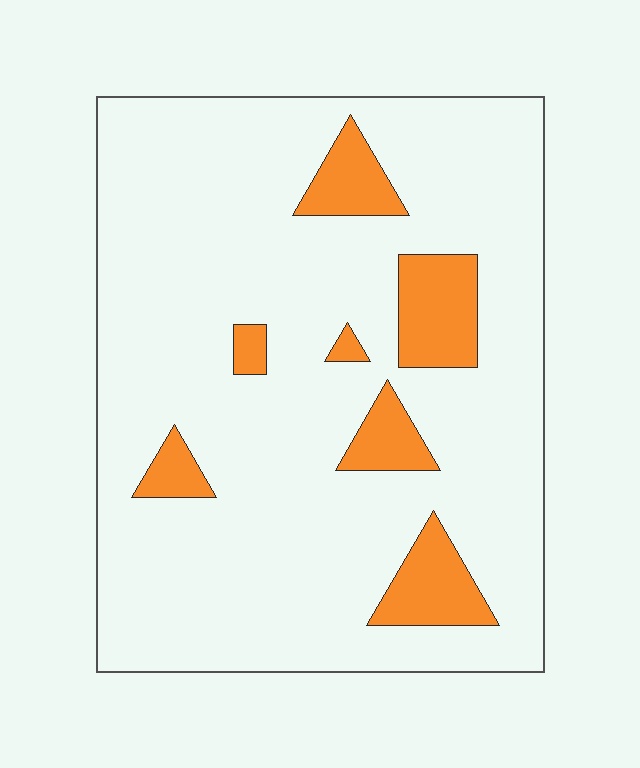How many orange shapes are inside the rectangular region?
7.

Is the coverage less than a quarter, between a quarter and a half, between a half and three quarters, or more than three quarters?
Less than a quarter.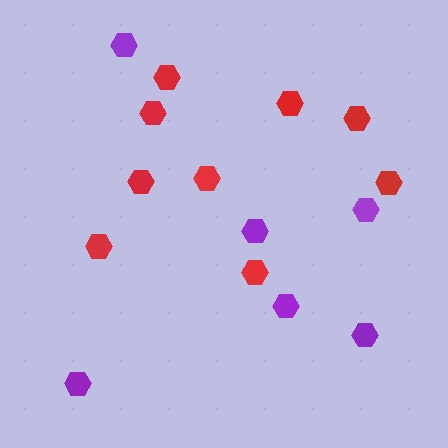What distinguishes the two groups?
There are 2 groups: one group of red hexagons (9) and one group of purple hexagons (6).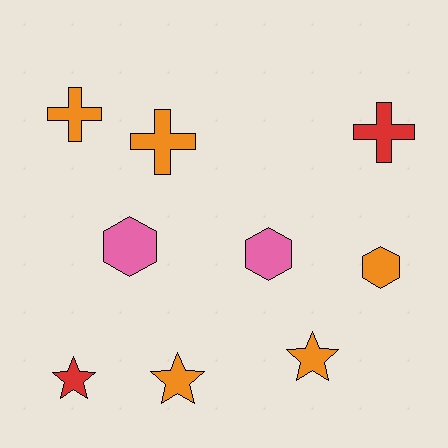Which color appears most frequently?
Orange, with 5 objects.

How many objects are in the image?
There are 9 objects.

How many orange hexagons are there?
There is 1 orange hexagon.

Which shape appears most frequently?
Star, with 3 objects.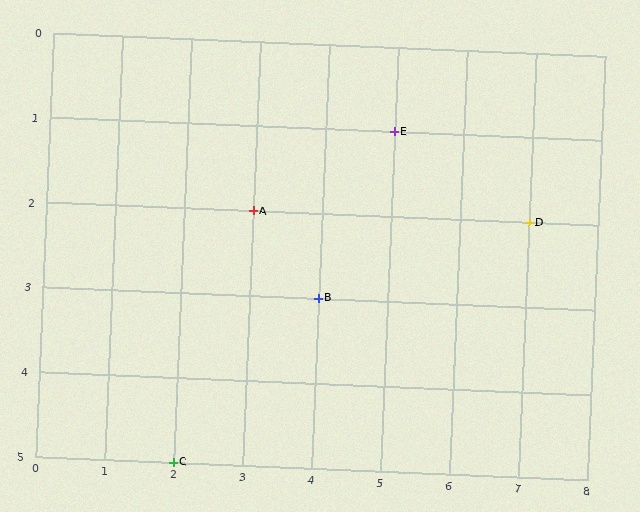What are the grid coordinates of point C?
Point C is at grid coordinates (2, 5).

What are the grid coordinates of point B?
Point B is at grid coordinates (4, 3).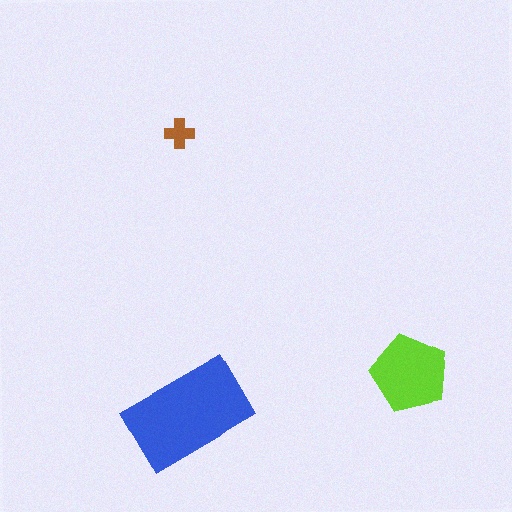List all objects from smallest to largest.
The brown cross, the lime pentagon, the blue rectangle.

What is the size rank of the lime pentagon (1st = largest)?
2nd.